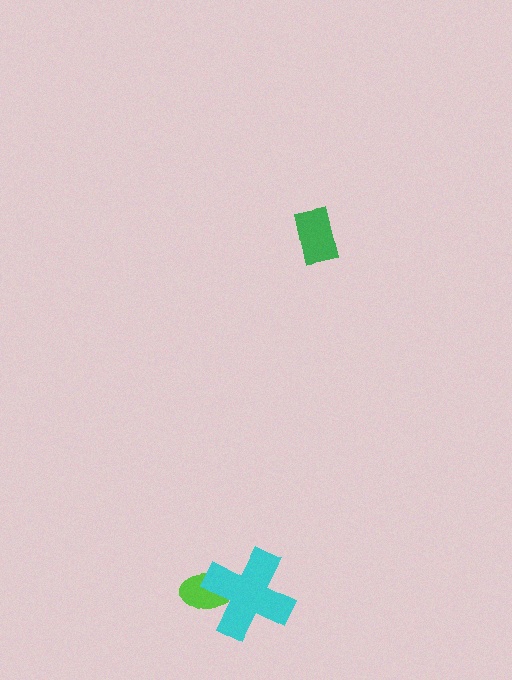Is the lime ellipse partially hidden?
Yes, it is partially covered by another shape.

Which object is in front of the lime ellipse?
The cyan cross is in front of the lime ellipse.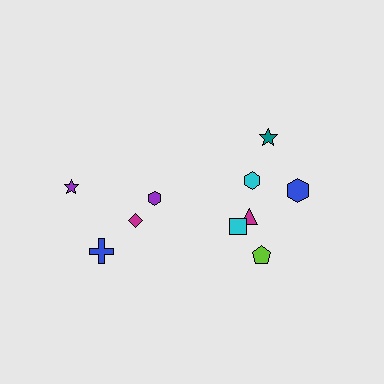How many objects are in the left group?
There are 4 objects.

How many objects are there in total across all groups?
There are 10 objects.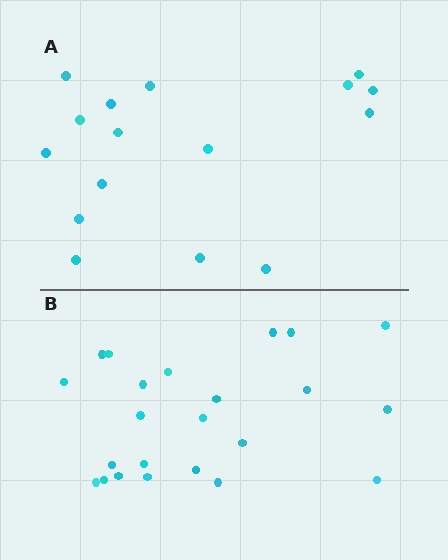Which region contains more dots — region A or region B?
Region B (the bottom region) has more dots.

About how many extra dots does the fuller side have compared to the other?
Region B has roughly 8 or so more dots than region A.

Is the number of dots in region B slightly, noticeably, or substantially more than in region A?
Region B has noticeably more, but not dramatically so. The ratio is roughly 1.4 to 1.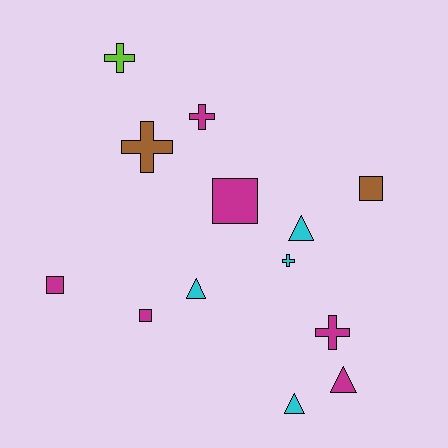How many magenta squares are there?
There are 3 magenta squares.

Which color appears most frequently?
Magenta, with 6 objects.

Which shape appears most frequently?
Cross, with 5 objects.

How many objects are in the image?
There are 13 objects.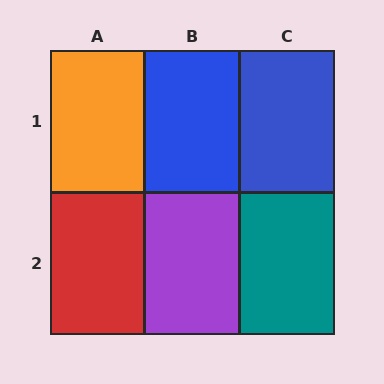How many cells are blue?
2 cells are blue.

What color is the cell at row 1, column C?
Blue.